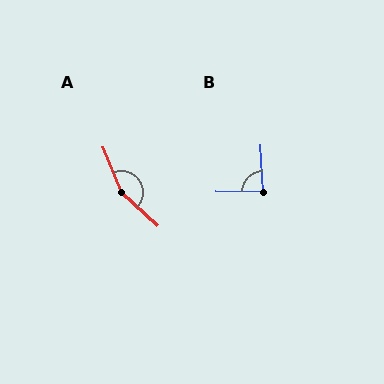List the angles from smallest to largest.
B (87°), A (154°).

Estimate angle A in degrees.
Approximately 154 degrees.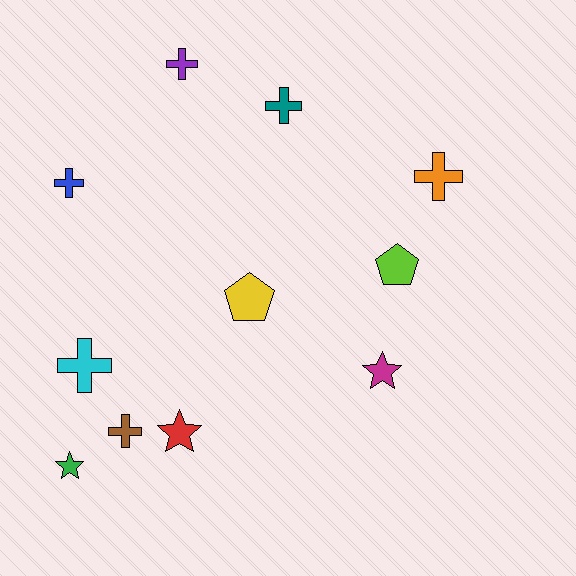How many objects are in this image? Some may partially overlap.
There are 11 objects.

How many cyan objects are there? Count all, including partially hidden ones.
There is 1 cyan object.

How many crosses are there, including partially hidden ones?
There are 6 crosses.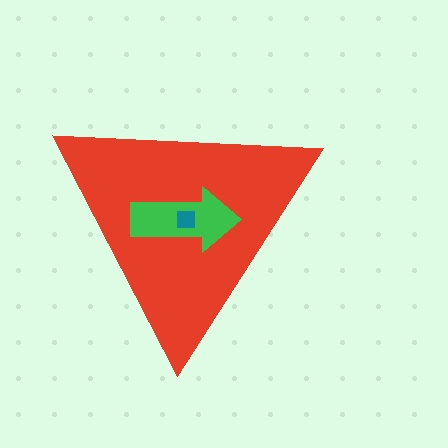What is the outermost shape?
The red triangle.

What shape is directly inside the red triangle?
The green arrow.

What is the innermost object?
The teal square.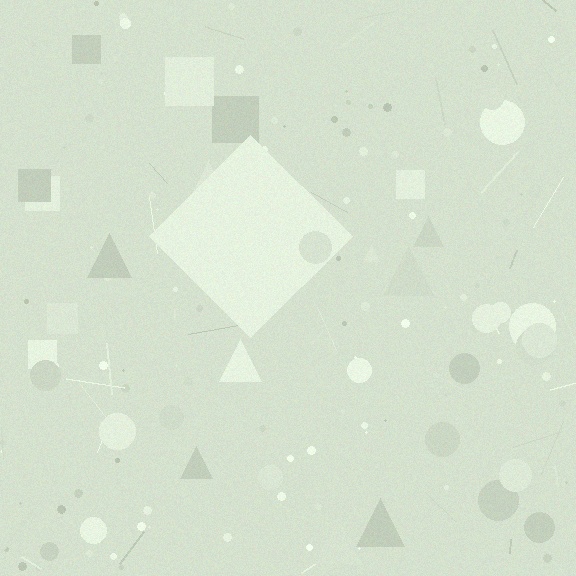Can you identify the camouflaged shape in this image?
The camouflaged shape is a diamond.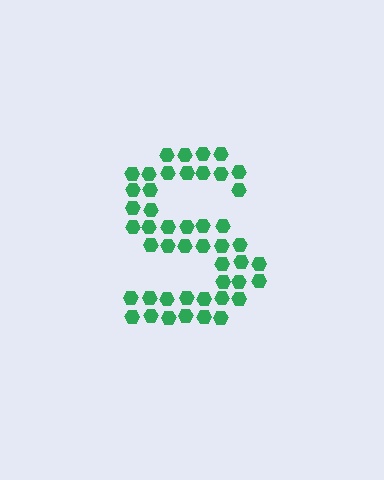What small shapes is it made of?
It is made of small hexagons.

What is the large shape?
The large shape is the letter S.